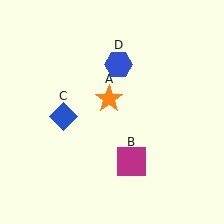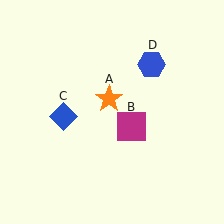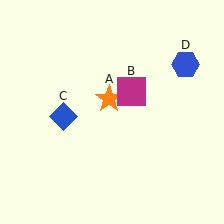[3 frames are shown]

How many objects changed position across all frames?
2 objects changed position: magenta square (object B), blue hexagon (object D).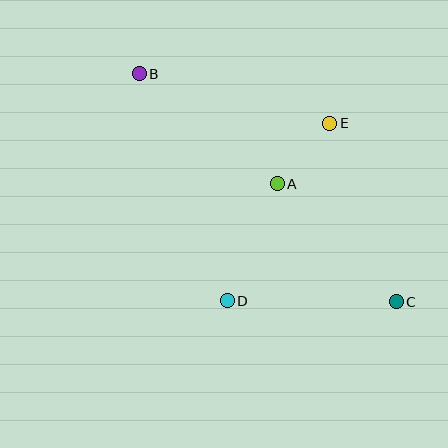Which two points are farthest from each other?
Points B and C are farthest from each other.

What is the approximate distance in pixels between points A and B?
The distance between A and B is approximately 177 pixels.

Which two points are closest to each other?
Points A and E are closest to each other.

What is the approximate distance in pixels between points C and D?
The distance between C and D is approximately 169 pixels.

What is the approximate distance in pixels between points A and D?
The distance between A and D is approximately 127 pixels.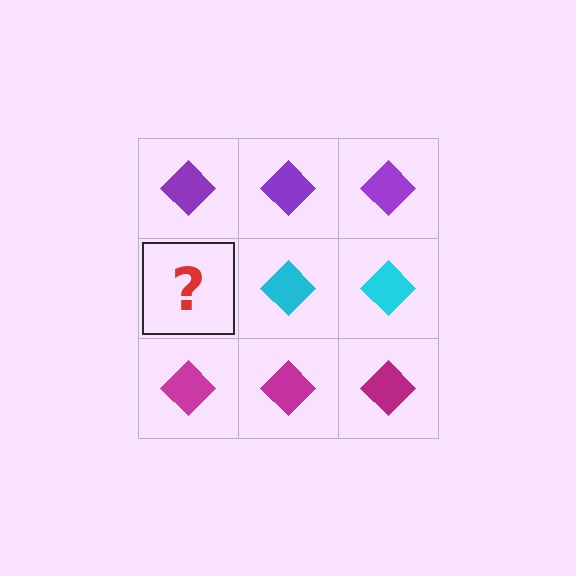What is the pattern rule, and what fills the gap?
The rule is that each row has a consistent color. The gap should be filled with a cyan diamond.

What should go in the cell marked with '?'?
The missing cell should contain a cyan diamond.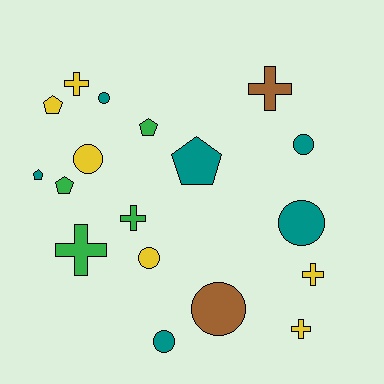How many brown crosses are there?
There is 1 brown cross.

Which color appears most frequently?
Teal, with 6 objects.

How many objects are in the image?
There are 18 objects.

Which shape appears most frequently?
Circle, with 7 objects.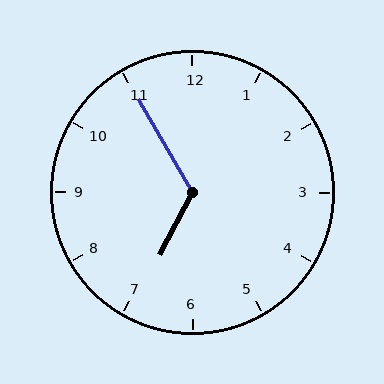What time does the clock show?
6:55.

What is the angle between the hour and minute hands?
Approximately 122 degrees.